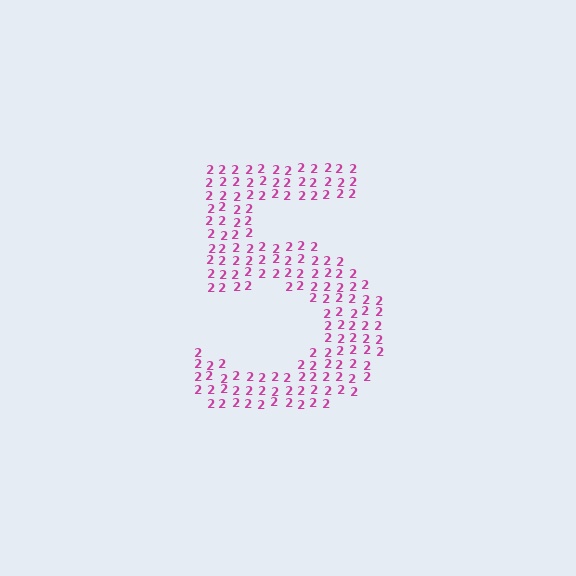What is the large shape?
The large shape is the digit 5.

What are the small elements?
The small elements are digit 2's.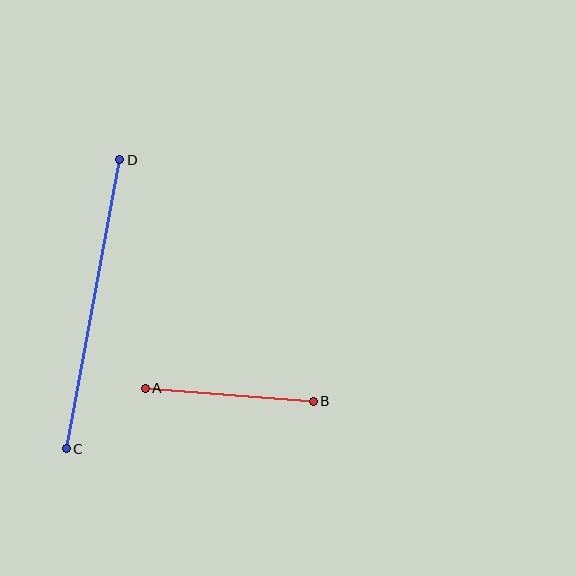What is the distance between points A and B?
The distance is approximately 169 pixels.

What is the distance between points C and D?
The distance is approximately 294 pixels.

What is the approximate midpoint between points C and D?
The midpoint is at approximately (93, 304) pixels.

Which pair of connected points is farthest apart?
Points C and D are farthest apart.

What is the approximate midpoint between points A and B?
The midpoint is at approximately (229, 395) pixels.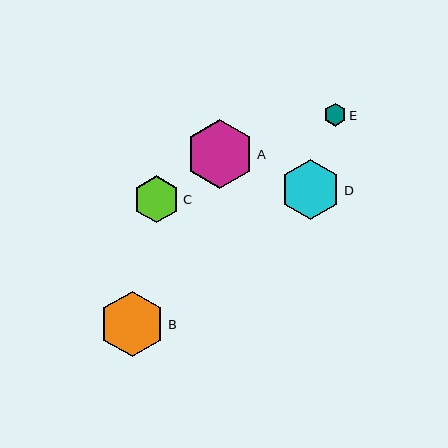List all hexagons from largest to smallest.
From largest to smallest: A, B, D, C, E.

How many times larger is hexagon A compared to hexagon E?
Hexagon A is approximately 3.0 times the size of hexagon E.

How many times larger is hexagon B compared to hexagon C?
Hexagon B is approximately 1.4 times the size of hexagon C.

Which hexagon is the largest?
Hexagon A is the largest with a size of approximately 69 pixels.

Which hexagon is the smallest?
Hexagon E is the smallest with a size of approximately 23 pixels.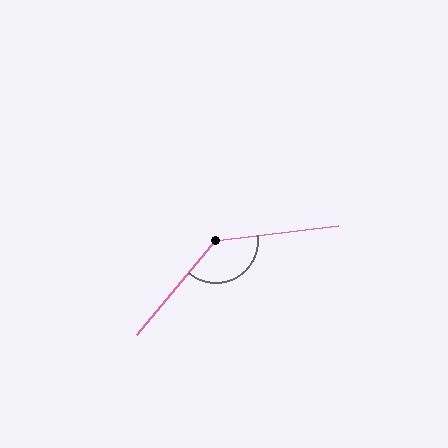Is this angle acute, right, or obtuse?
It is obtuse.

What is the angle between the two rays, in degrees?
Approximately 137 degrees.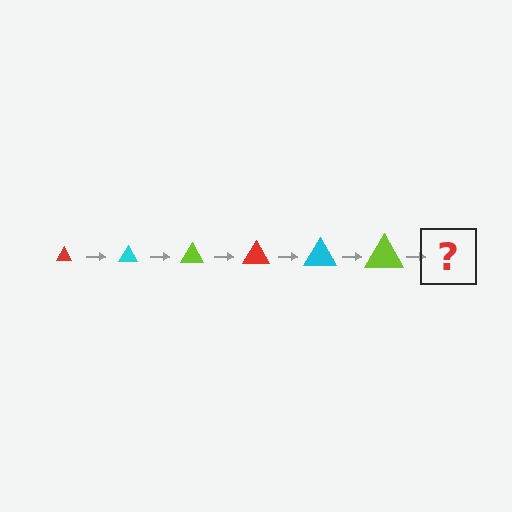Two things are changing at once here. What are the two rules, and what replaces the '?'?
The two rules are that the triangle grows larger each step and the color cycles through red, cyan, and lime. The '?' should be a red triangle, larger than the previous one.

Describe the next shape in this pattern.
It should be a red triangle, larger than the previous one.